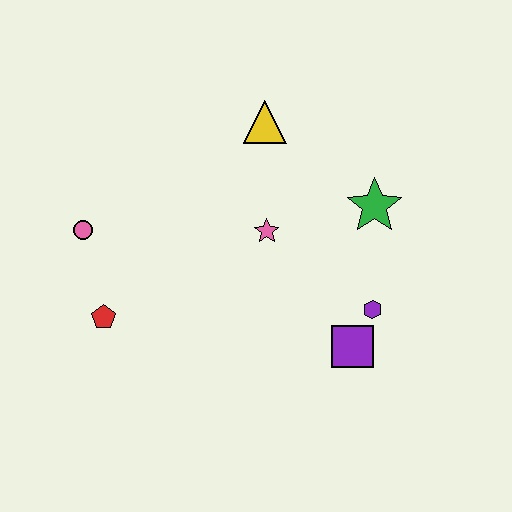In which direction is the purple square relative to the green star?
The purple square is below the green star.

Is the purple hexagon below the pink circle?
Yes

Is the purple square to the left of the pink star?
No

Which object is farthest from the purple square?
The pink circle is farthest from the purple square.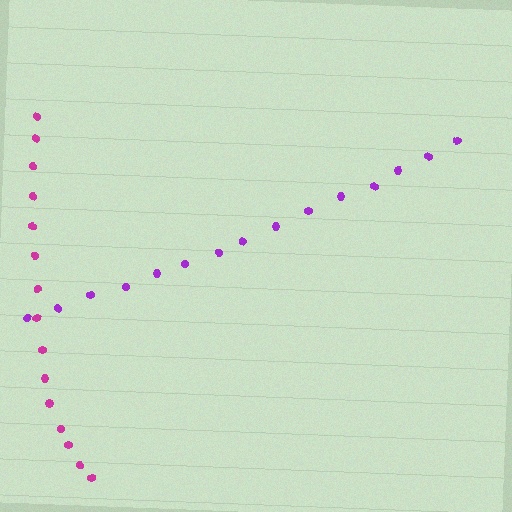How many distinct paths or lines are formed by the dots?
There are 2 distinct paths.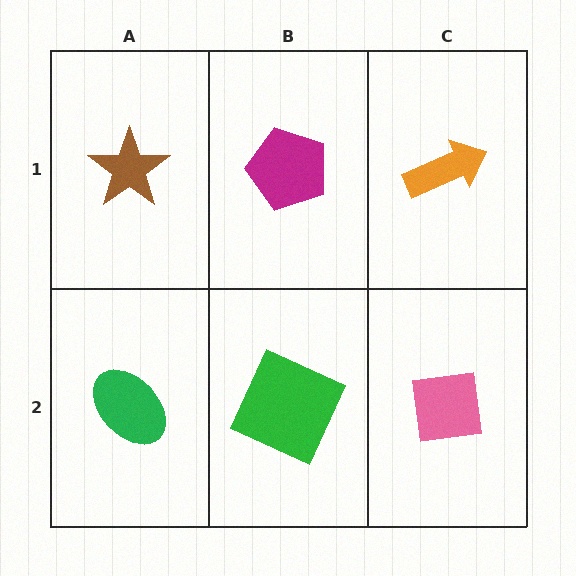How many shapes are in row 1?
3 shapes.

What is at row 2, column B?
A green square.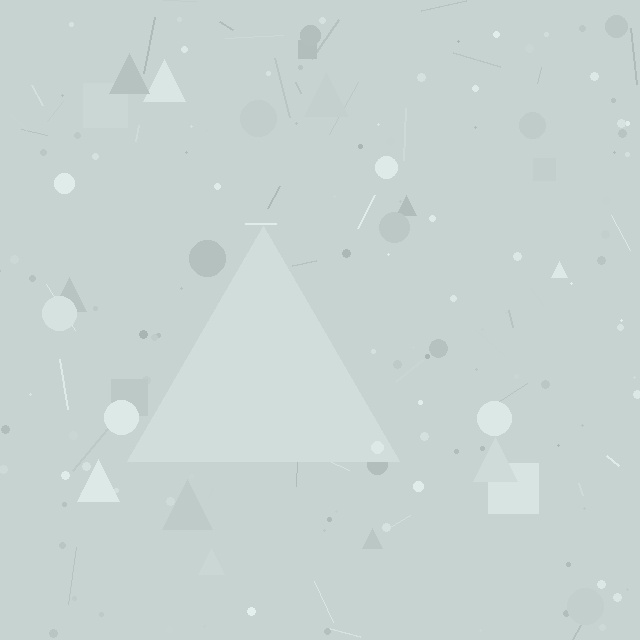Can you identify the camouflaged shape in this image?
The camouflaged shape is a triangle.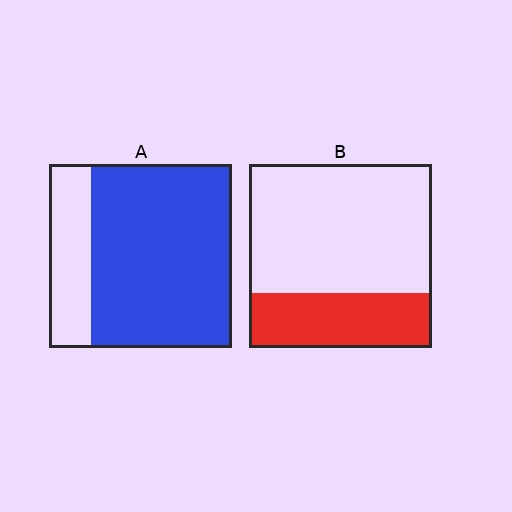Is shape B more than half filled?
No.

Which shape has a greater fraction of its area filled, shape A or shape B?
Shape A.